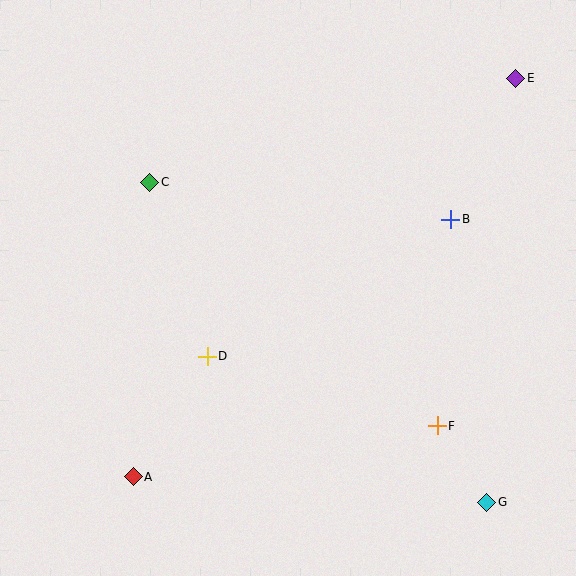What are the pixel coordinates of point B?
Point B is at (451, 219).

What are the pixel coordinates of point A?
Point A is at (133, 477).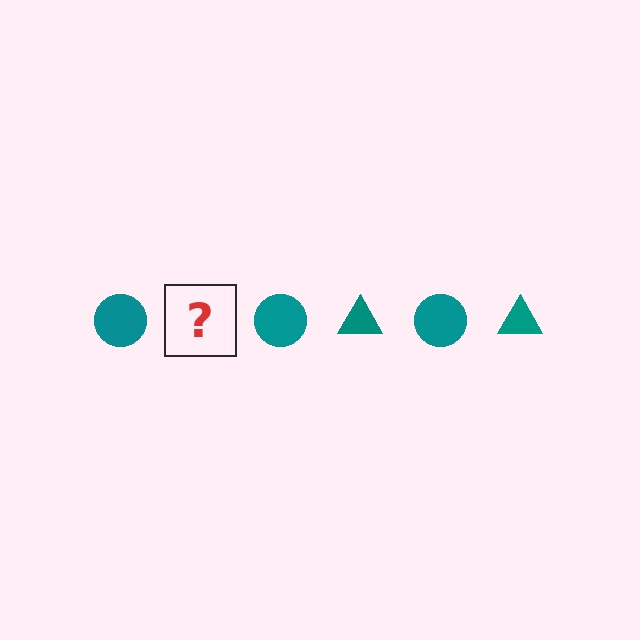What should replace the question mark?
The question mark should be replaced with a teal triangle.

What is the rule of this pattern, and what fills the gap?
The rule is that the pattern cycles through circle, triangle shapes in teal. The gap should be filled with a teal triangle.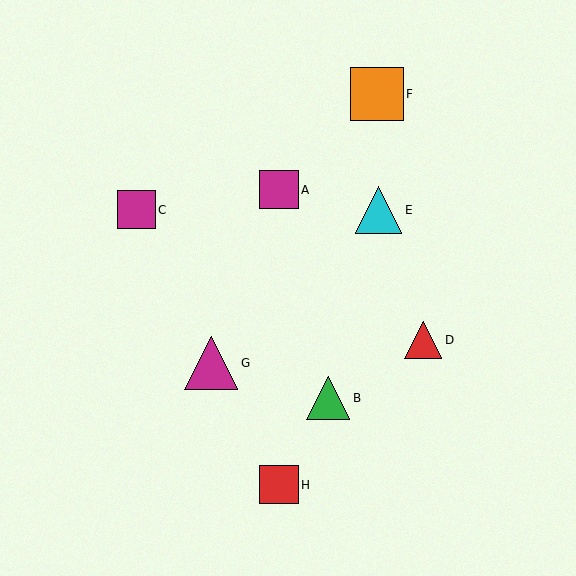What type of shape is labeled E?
Shape E is a cyan triangle.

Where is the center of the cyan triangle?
The center of the cyan triangle is at (379, 210).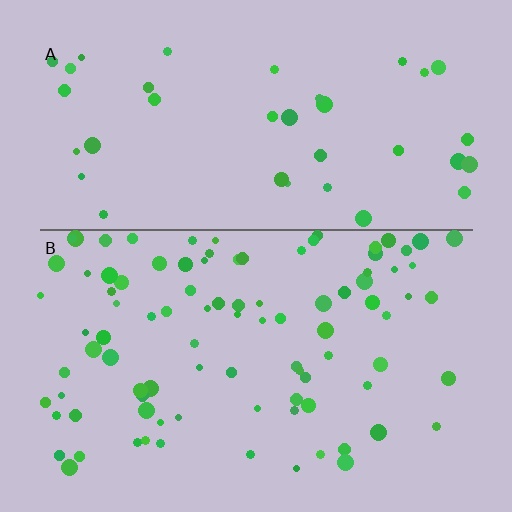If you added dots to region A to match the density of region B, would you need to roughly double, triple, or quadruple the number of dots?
Approximately double.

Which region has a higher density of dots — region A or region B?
B (the bottom).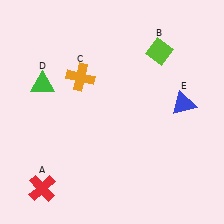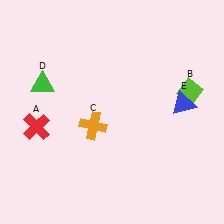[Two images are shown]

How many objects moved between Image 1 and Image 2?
3 objects moved between the two images.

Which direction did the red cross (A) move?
The red cross (A) moved up.